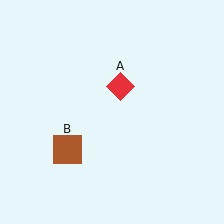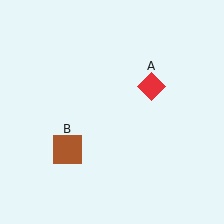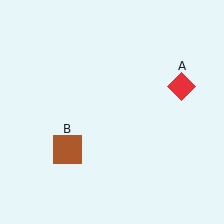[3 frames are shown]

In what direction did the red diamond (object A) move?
The red diamond (object A) moved right.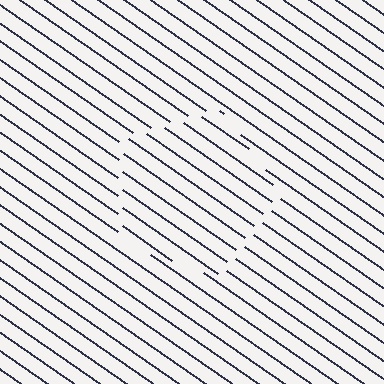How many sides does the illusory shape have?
5 sides — the line-ends trace a pentagon.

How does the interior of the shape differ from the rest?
The interior of the shape contains the same grating, shifted by half a period — the contour is defined by the phase discontinuity where line-ends from the inner and outer gratings abut.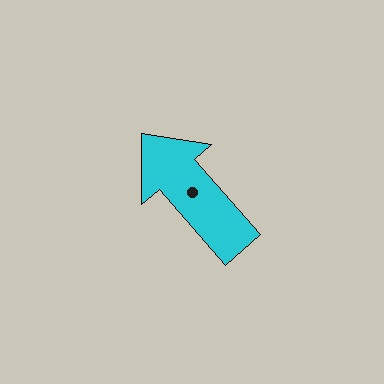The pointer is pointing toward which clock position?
Roughly 11 o'clock.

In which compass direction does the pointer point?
Northwest.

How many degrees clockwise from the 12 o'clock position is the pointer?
Approximately 319 degrees.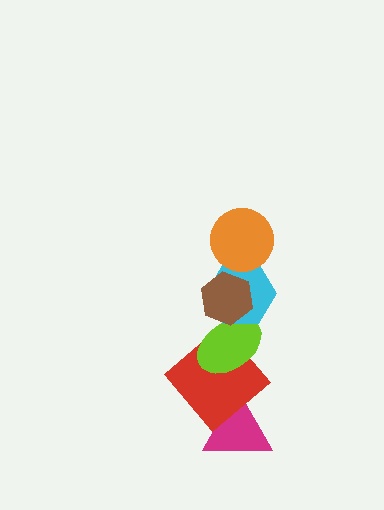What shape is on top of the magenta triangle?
The red diamond is on top of the magenta triangle.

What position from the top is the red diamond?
The red diamond is 5th from the top.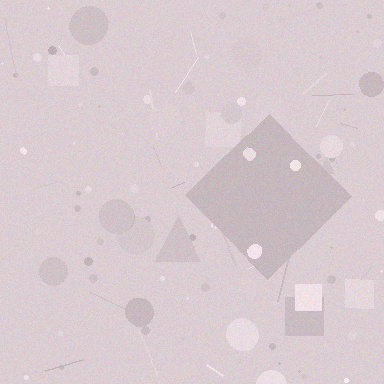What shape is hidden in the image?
A diamond is hidden in the image.